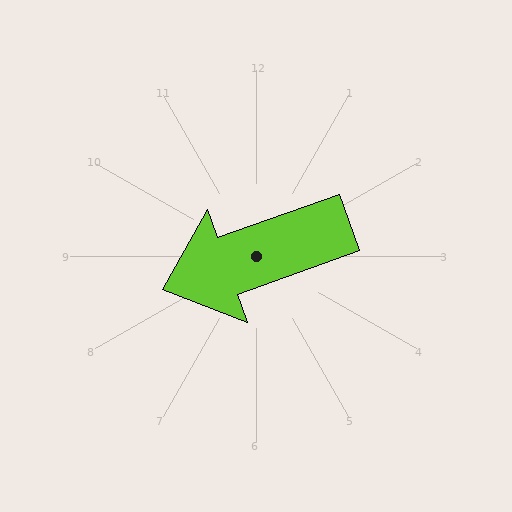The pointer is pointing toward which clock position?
Roughly 8 o'clock.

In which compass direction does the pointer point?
West.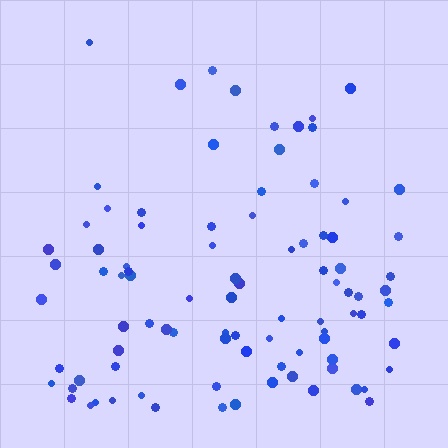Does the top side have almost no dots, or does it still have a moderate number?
Still a moderate number, just noticeably fewer than the bottom.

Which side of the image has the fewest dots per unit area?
The top.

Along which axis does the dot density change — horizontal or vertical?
Vertical.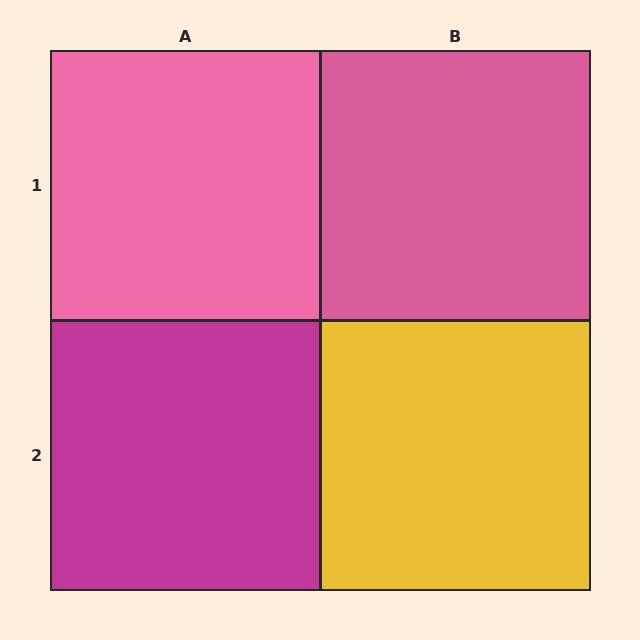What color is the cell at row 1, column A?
Pink.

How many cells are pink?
2 cells are pink.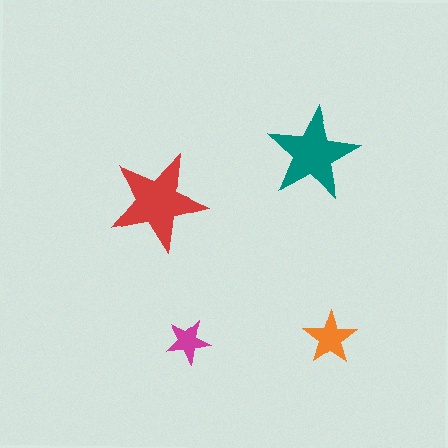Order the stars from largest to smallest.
the red one, the teal one, the orange one, the magenta one.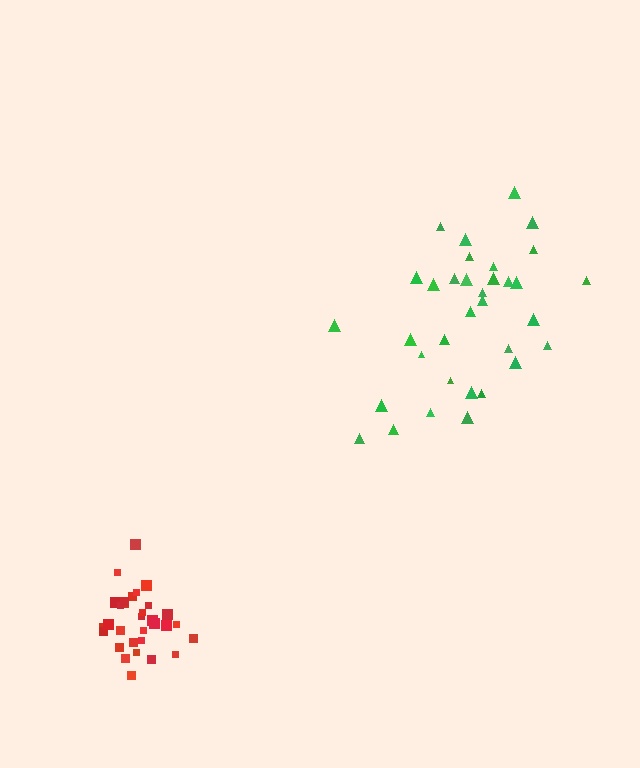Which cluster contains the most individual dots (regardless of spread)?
Green (34).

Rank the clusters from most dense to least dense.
red, green.